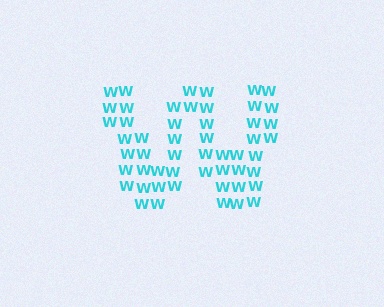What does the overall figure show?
The overall figure shows the letter W.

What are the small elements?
The small elements are letter W's.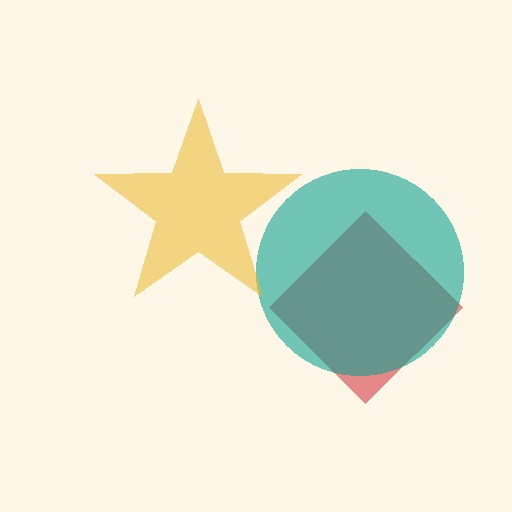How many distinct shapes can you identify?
There are 3 distinct shapes: a red diamond, a teal circle, a yellow star.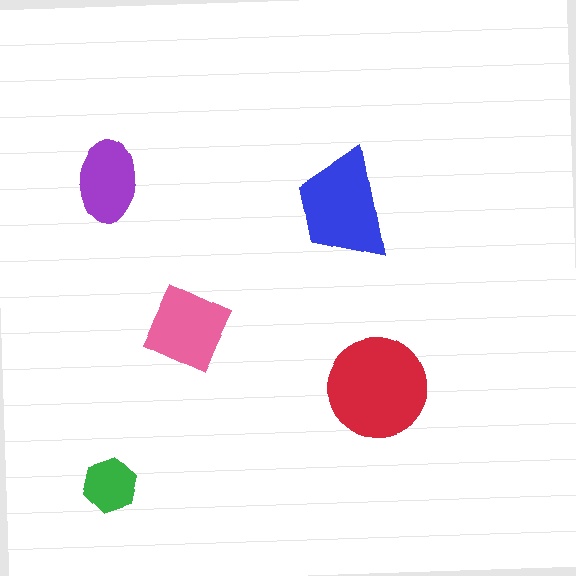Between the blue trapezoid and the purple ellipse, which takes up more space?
The blue trapezoid.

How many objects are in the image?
There are 5 objects in the image.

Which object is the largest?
The red circle.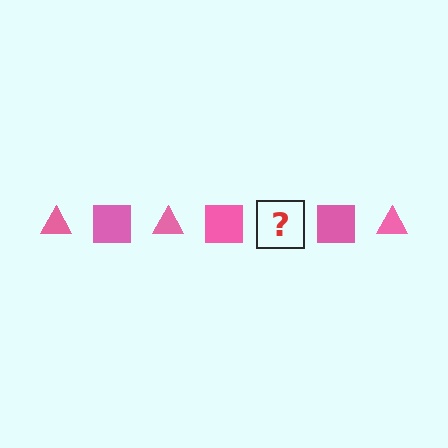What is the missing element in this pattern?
The missing element is a pink triangle.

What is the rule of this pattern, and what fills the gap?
The rule is that the pattern cycles through triangle, square shapes in pink. The gap should be filled with a pink triangle.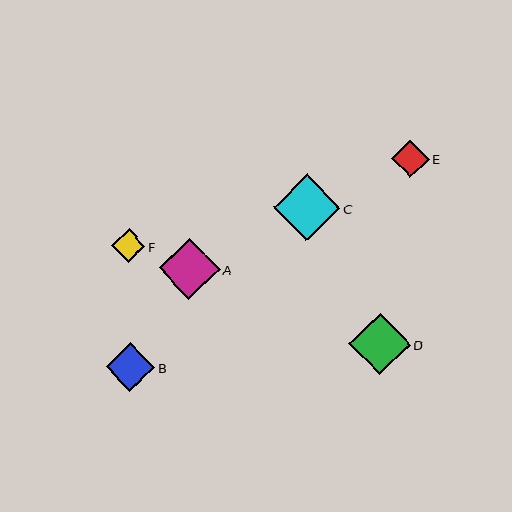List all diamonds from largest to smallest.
From largest to smallest: C, D, A, B, E, F.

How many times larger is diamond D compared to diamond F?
Diamond D is approximately 1.8 times the size of diamond F.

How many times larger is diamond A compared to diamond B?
Diamond A is approximately 1.2 times the size of diamond B.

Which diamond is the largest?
Diamond C is the largest with a size of approximately 66 pixels.